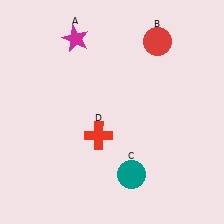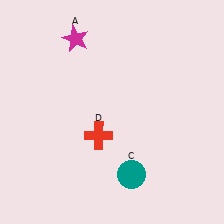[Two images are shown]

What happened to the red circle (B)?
The red circle (B) was removed in Image 2. It was in the top-right area of Image 1.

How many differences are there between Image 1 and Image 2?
There is 1 difference between the two images.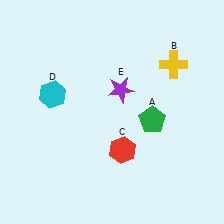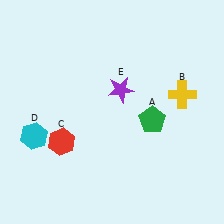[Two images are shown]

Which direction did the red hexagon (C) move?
The red hexagon (C) moved left.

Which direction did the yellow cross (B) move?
The yellow cross (B) moved down.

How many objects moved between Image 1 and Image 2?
3 objects moved between the two images.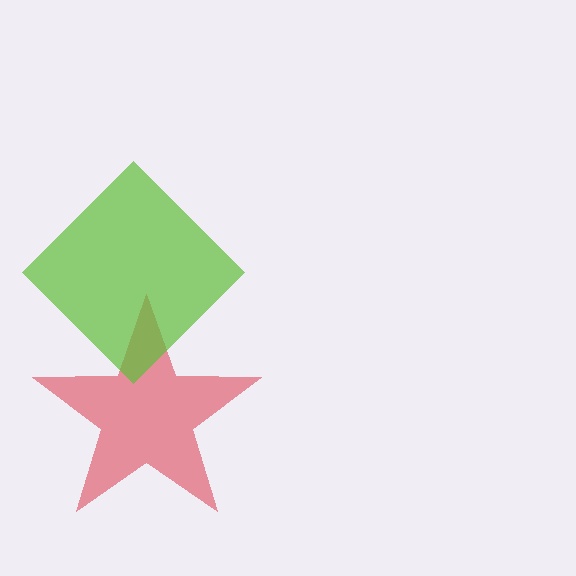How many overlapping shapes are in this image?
There are 2 overlapping shapes in the image.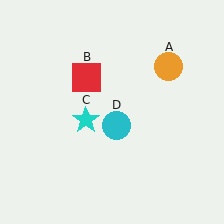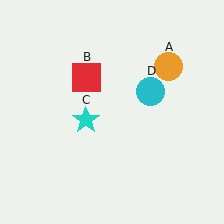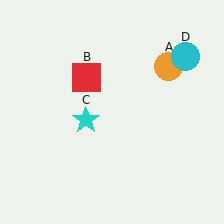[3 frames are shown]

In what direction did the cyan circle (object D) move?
The cyan circle (object D) moved up and to the right.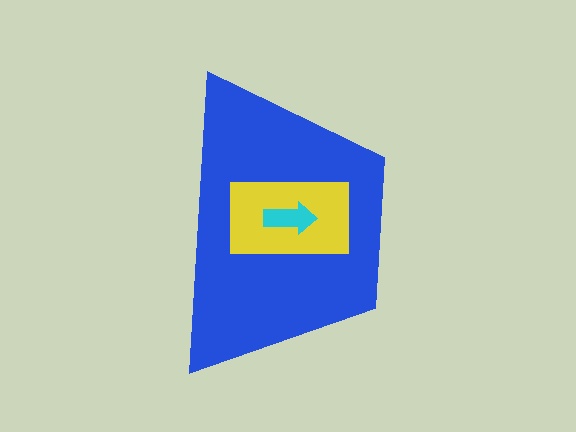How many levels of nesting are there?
3.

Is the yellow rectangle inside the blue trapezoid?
Yes.